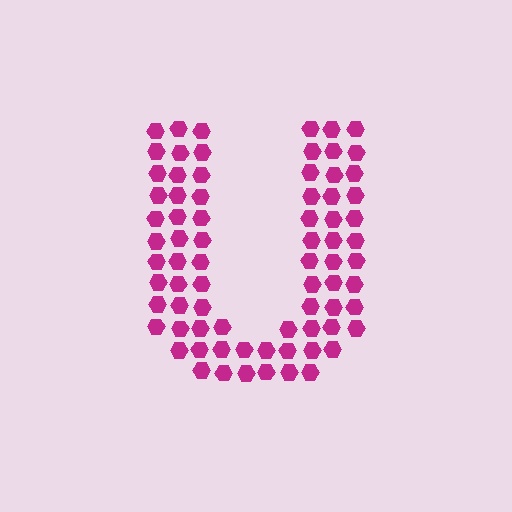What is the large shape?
The large shape is the letter U.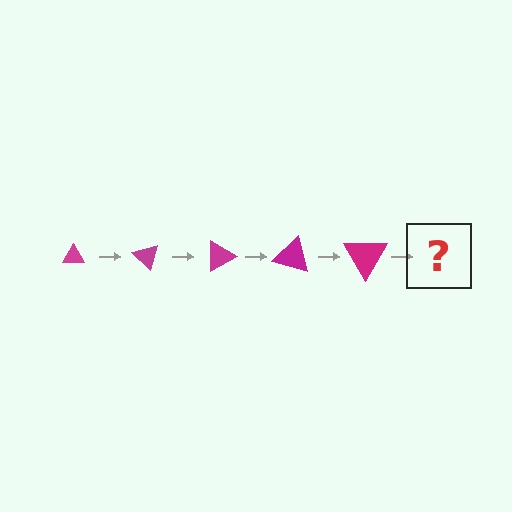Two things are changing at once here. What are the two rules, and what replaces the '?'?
The two rules are that the triangle grows larger each step and it rotates 45 degrees each step. The '?' should be a triangle, larger than the previous one and rotated 225 degrees from the start.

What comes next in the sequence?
The next element should be a triangle, larger than the previous one and rotated 225 degrees from the start.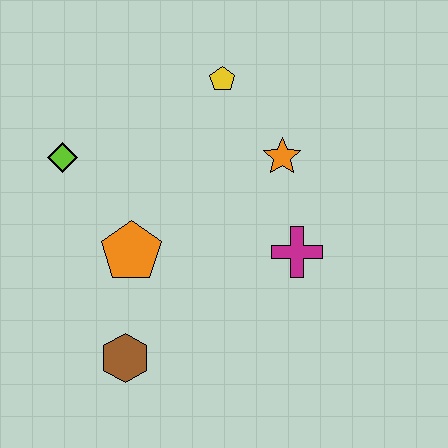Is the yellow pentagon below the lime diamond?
No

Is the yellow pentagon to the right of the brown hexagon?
Yes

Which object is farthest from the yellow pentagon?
The brown hexagon is farthest from the yellow pentagon.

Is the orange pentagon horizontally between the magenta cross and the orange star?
No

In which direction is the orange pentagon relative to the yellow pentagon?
The orange pentagon is below the yellow pentagon.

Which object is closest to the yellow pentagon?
The orange star is closest to the yellow pentagon.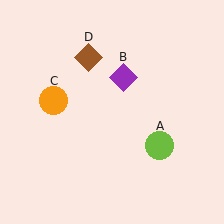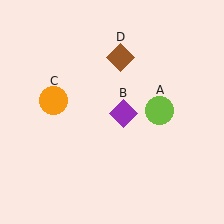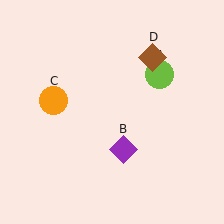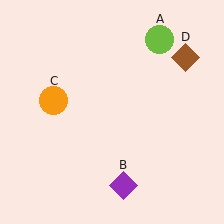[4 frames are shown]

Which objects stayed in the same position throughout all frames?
Orange circle (object C) remained stationary.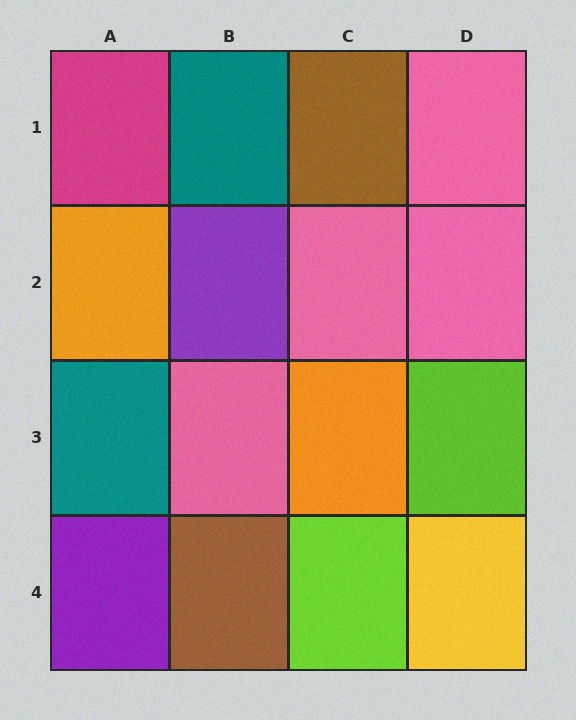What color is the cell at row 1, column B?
Teal.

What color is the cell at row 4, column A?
Purple.